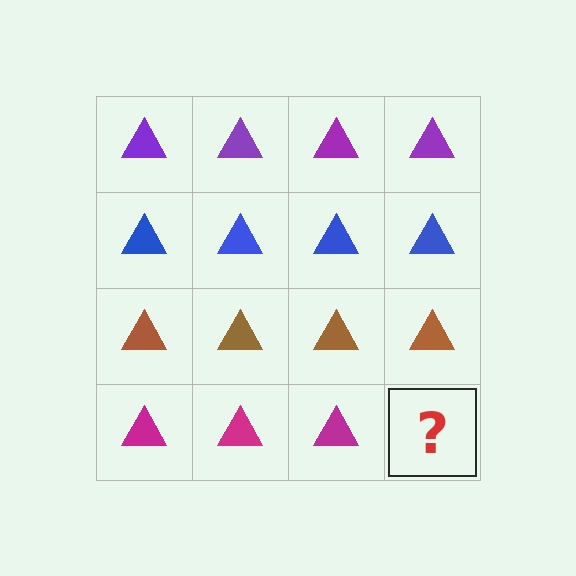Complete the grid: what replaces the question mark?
The question mark should be replaced with a magenta triangle.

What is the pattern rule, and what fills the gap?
The rule is that each row has a consistent color. The gap should be filled with a magenta triangle.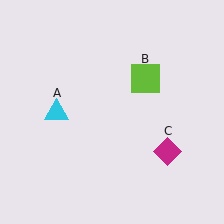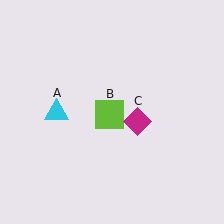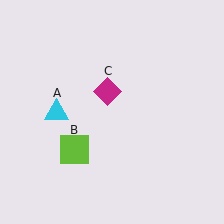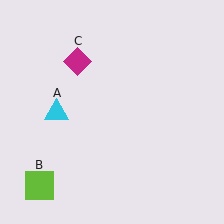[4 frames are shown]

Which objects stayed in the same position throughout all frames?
Cyan triangle (object A) remained stationary.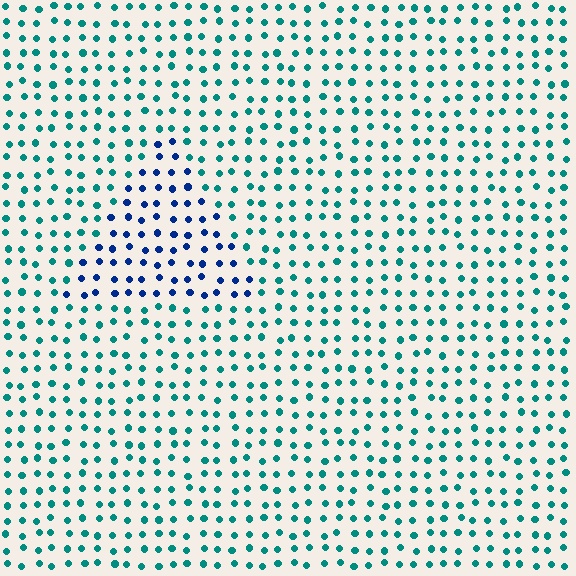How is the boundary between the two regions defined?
The boundary is defined purely by a slight shift in hue (about 49 degrees). Spacing, size, and orientation are identical on both sides.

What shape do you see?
I see a triangle.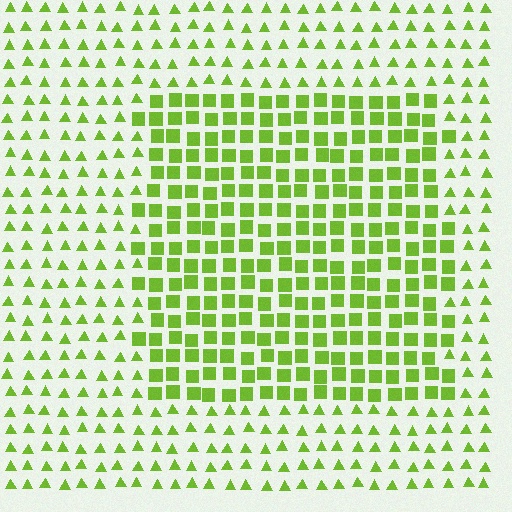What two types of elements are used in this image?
The image uses squares inside the rectangle region and triangles outside it.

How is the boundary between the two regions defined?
The boundary is defined by a change in element shape: squares inside vs. triangles outside. All elements share the same color and spacing.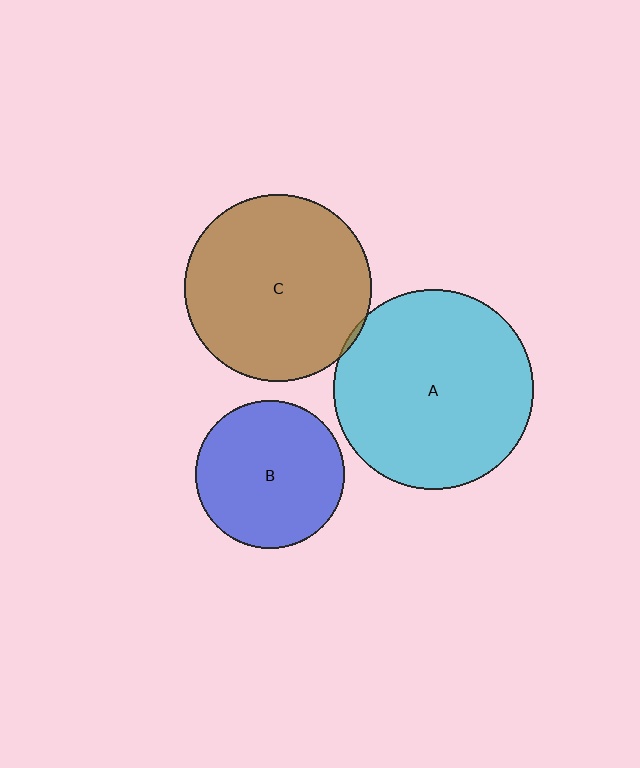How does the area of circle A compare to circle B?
Approximately 1.8 times.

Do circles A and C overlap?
Yes.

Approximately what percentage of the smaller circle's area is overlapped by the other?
Approximately 5%.